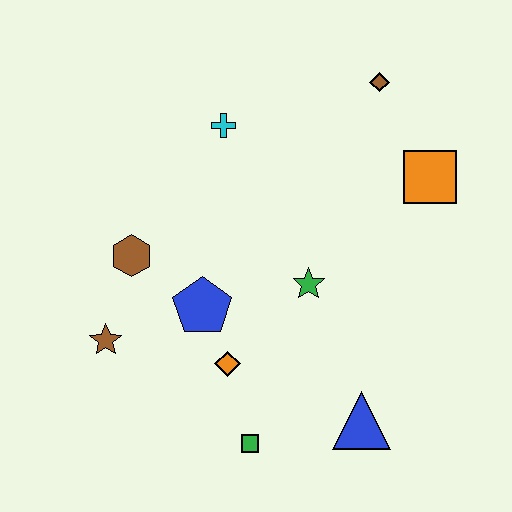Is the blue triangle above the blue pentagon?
No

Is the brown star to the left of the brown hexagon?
Yes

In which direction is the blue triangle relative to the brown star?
The blue triangle is to the right of the brown star.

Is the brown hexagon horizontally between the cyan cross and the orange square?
No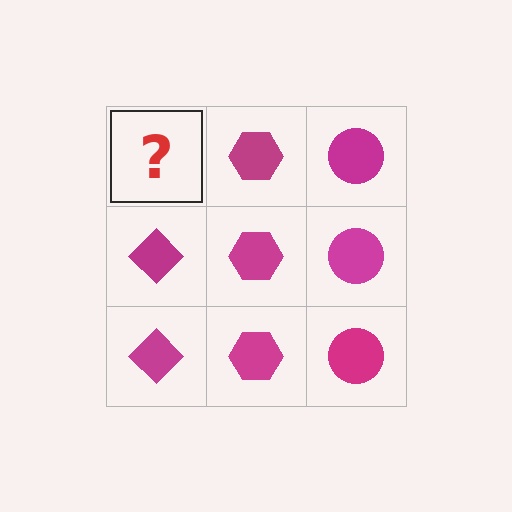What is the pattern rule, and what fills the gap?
The rule is that each column has a consistent shape. The gap should be filled with a magenta diamond.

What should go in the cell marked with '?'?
The missing cell should contain a magenta diamond.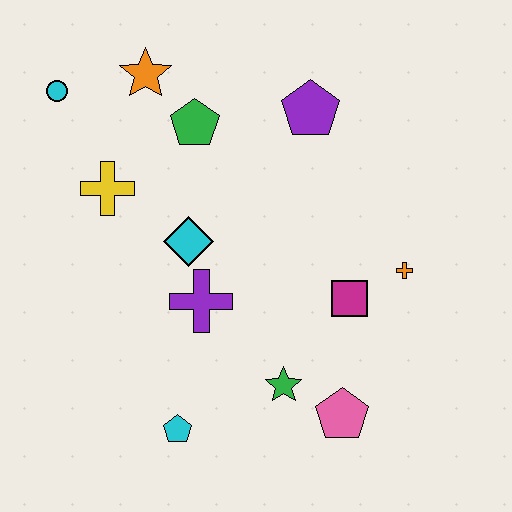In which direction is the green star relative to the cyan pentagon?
The green star is to the right of the cyan pentagon.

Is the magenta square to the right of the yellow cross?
Yes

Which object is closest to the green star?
The pink pentagon is closest to the green star.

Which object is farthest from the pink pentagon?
The cyan circle is farthest from the pink pentagon.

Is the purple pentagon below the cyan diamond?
No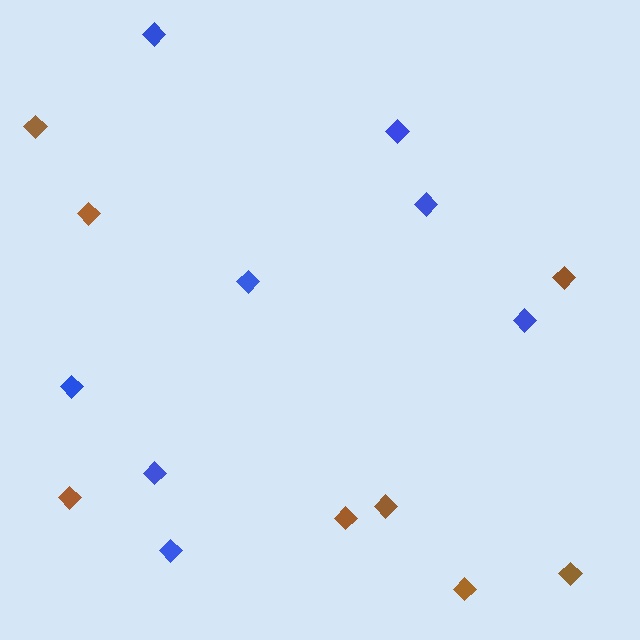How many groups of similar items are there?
There are 2 groups: one group of blue diamonds (8) and one group of brown diamonds (8).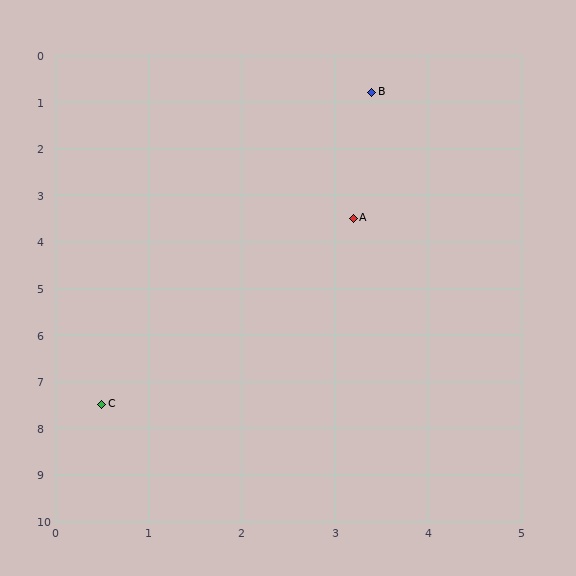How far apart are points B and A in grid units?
Points B and A are about 2.7 grid units apart.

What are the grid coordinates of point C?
Point C is at approximately (0.5, 7.5).